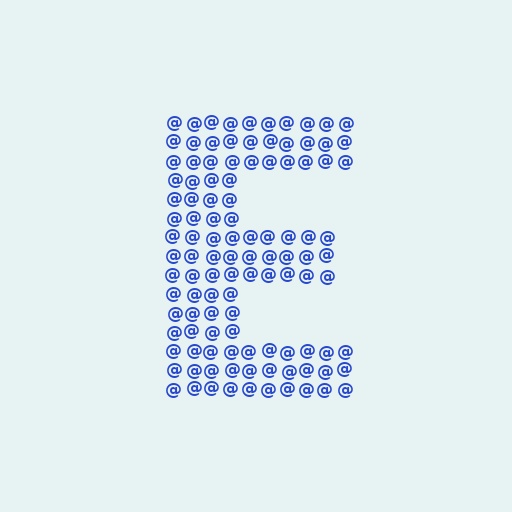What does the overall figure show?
The overall figure shows the letter E.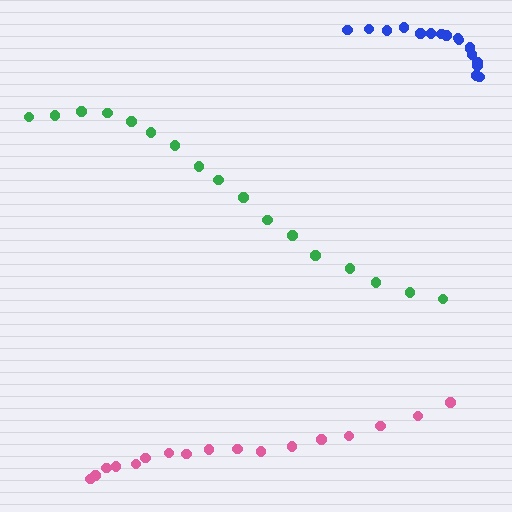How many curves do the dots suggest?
There are 3 distinct paths.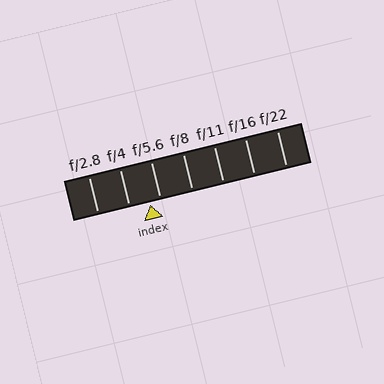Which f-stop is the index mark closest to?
The index mark is closest to f/5.6.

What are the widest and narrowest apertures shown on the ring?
The widest aperture shown is f/2.8 and the narrowest is f/22.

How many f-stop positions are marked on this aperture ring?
There are 7 f-stop positions marked.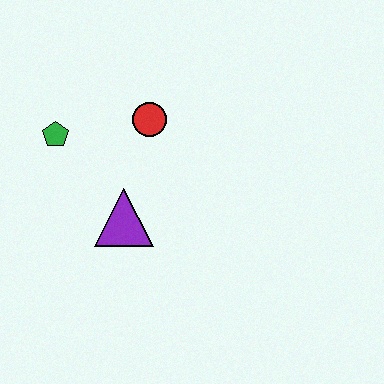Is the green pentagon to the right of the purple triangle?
No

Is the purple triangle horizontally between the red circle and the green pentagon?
Yes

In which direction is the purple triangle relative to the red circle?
The purple triangle is below the red circle.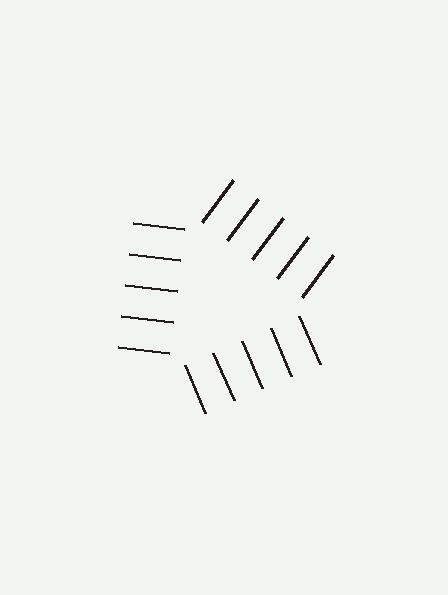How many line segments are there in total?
15 — 5 along each of the 3 edges.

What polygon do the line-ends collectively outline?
An illusory triangle — the line segments terminate on its edges but no continuous stroke is drawn.